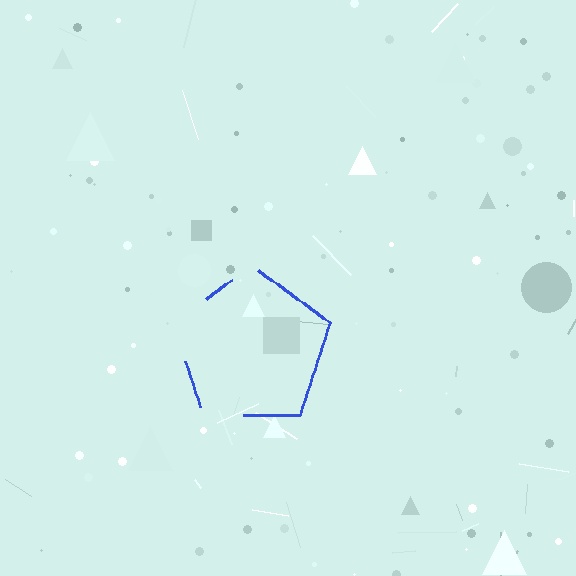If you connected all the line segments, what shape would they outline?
They would outline a pentagon.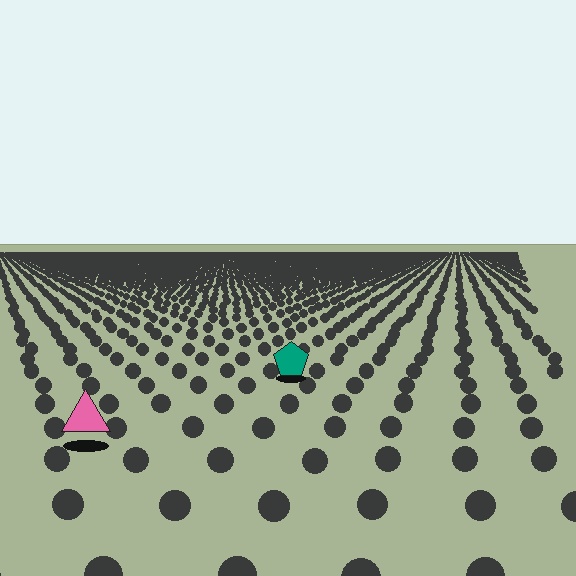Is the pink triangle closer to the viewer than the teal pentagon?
Yes. The pink triangle is closer — you can tell from the texture gradient: the ground texture is coarser near it.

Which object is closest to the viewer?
The pink triangle is closest. The texture marks near it are larger and more spread out.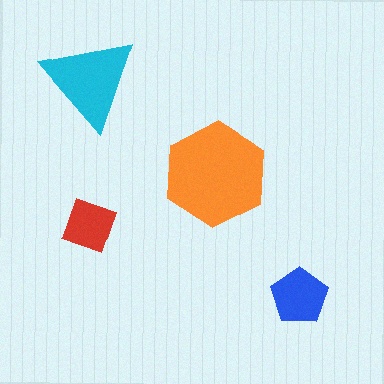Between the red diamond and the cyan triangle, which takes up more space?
The cyan triangle.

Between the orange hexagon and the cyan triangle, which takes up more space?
The orange hexagon.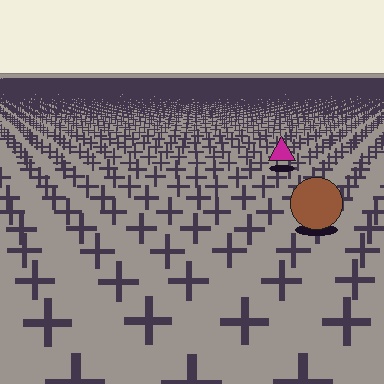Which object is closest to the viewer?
The brown circle is closest. The texture marks near it are larger and more spread out.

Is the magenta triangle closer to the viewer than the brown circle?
No. The brown circle is closer — you can tell from the texture gradient: the ground texture is coarser near it.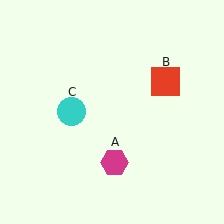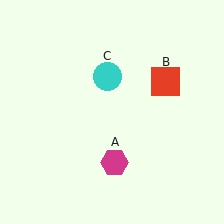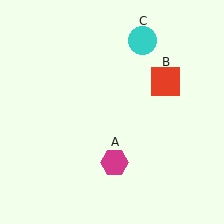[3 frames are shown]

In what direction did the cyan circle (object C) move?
The cyan circle (object C) moved up and to the right.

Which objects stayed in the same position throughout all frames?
Magenta hexagon (object A) and red square (object B) remained stationary.